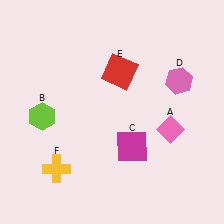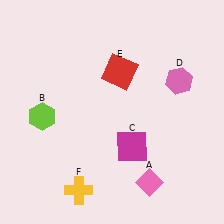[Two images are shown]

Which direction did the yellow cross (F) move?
The yellow cross (F) moved right.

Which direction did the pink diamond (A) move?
The pink diamond (A) moved down.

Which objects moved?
The objects that moved are: the pink diamond (A), the yellow cross (F).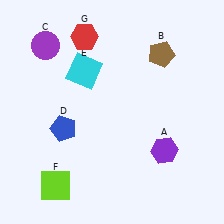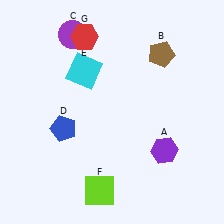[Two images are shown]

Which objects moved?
The objects that moved are: the purple circle (C), the lime square (F).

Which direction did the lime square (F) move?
The lime square (F) moved right.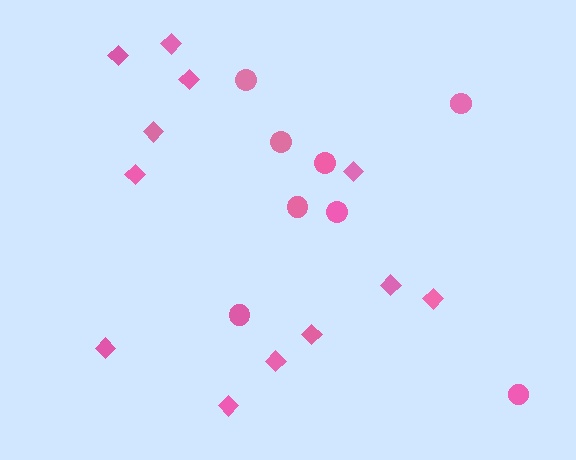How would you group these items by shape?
There are 2 groups: one group of diamonds (12) and one group of circles (8).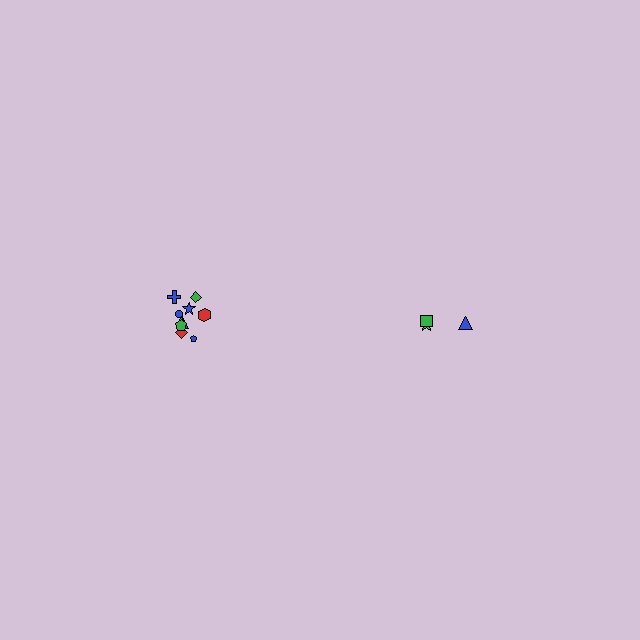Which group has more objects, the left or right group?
The left group.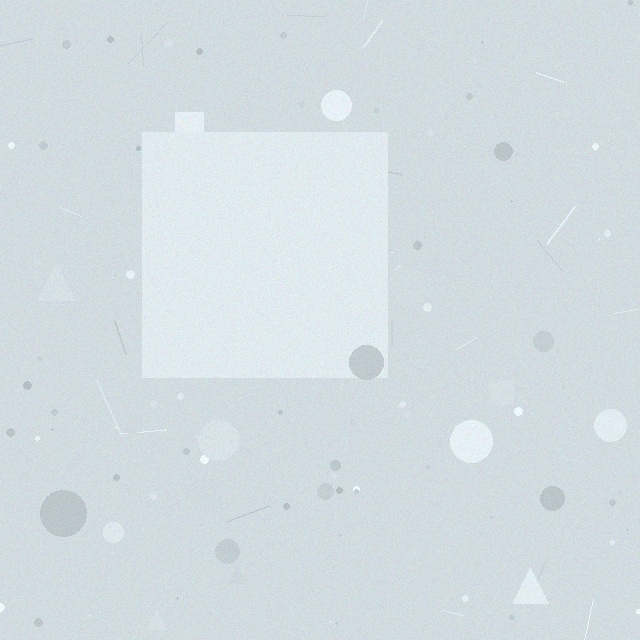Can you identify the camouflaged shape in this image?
The camouflaged shape is a square.